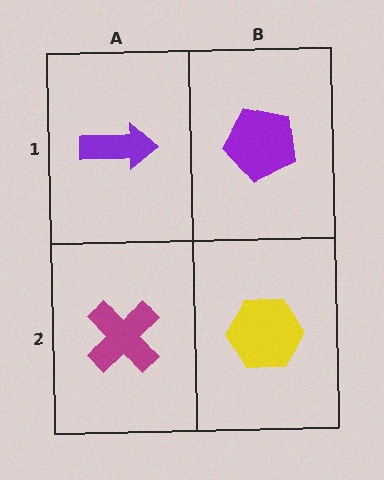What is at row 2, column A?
A magenta cross.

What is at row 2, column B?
A yellow hexagon.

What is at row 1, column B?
A purple pentagon.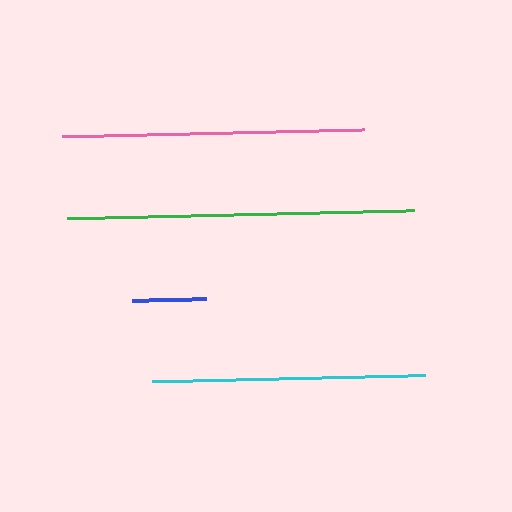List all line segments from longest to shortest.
From longest to shortest: green, pink, cyan, blue.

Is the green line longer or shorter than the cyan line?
The green line is longer than the cyan line.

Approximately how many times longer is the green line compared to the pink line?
The green line is approximately 1.1 times the length of the pink line.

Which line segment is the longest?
The green line is the longest at approximately 347 pixels.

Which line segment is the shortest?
The blue line is the shortest at approximately 74 pixels.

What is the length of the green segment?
The green segment is approximately 347 pixels long.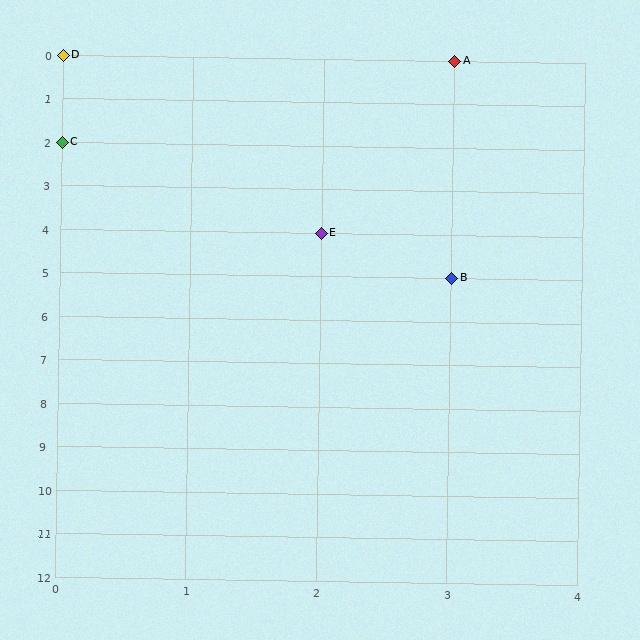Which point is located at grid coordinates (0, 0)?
Point D is at (0, 0).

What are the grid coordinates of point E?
Point E is at grid coordinates (2, 4).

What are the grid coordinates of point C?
Point C is at grid coordinates (0, 2).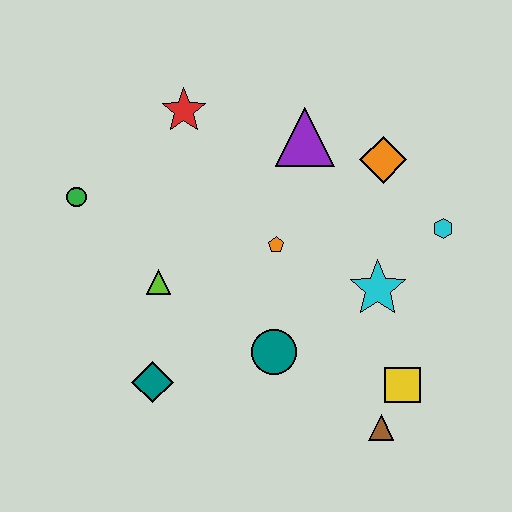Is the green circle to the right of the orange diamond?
No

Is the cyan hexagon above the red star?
No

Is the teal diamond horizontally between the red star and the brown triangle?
No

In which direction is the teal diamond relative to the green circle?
The teal diamond is below the green circle.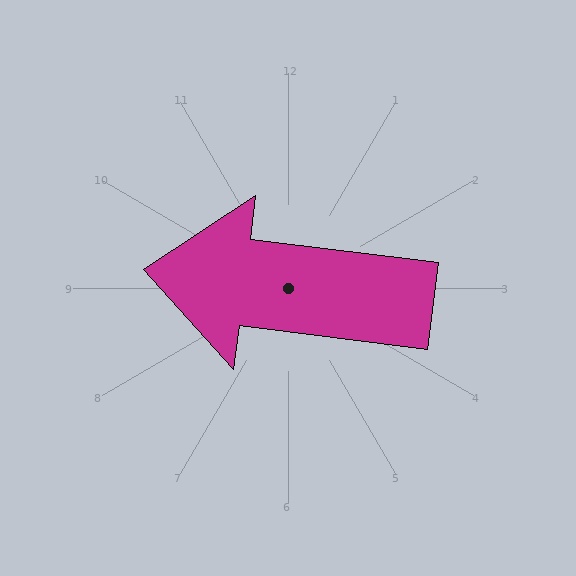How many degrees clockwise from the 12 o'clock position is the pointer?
Approximately 277 degrees.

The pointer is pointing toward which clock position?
Roughly 9 o'clock.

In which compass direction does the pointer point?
West.